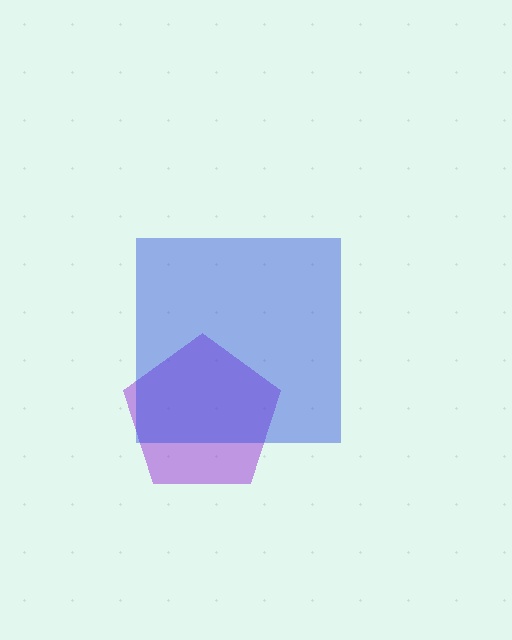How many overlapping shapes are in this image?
There are 2 overlapping shapes in the image.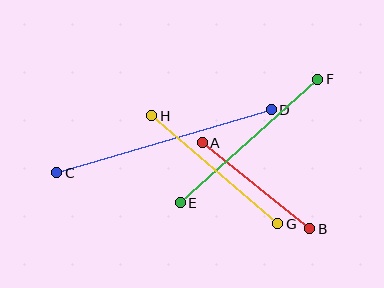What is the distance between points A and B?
The distance is approximately 138 pixels.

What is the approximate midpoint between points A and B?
The midpoint is at approximately (256, 186) pixels.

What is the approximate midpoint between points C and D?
The midpoint is at approximately (164, 141) pixels.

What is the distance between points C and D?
The distance is approximately 224 pixels.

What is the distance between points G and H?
The distance is approximately 166 pixels.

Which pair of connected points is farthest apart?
Points C and D are farthest apart.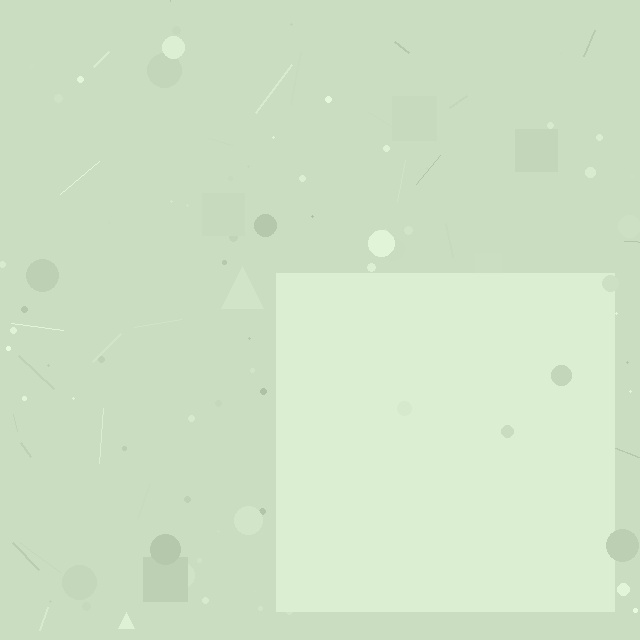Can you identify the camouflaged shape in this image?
The camouflaged shape is a square.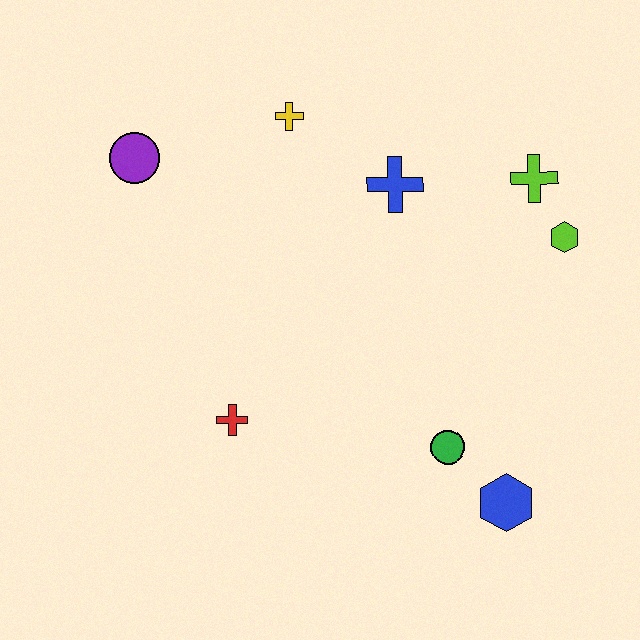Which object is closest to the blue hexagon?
The green circle is closest to the blue hexagon.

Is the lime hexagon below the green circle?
No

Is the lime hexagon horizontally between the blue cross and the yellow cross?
No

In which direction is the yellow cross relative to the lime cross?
The yellow cross is to the left of the lime cross.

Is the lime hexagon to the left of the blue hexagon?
No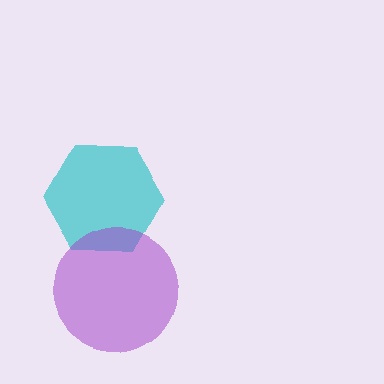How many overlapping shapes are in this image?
There are 2 overlapping shapes in the image.